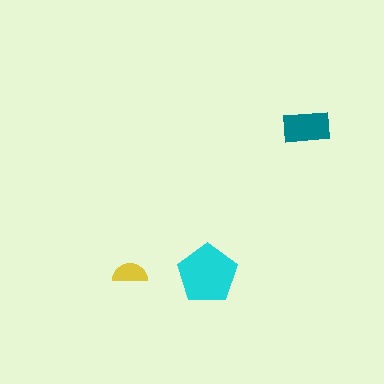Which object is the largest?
The cyan pentagon.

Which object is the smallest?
The yellow semicircle.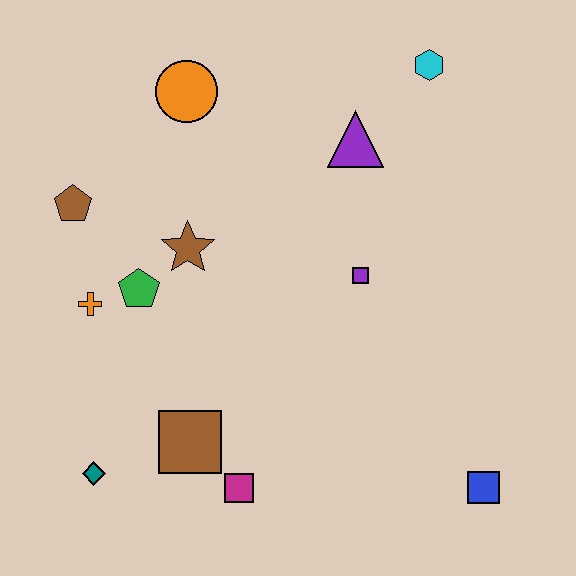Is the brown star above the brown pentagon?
No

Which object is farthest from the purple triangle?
The teal diamond is farthest from the purple triangle.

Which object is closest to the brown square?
The magenta square is closest to the brown square.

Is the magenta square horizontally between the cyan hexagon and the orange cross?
Yes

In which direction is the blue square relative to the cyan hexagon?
The blue square is below the cyan hexagon.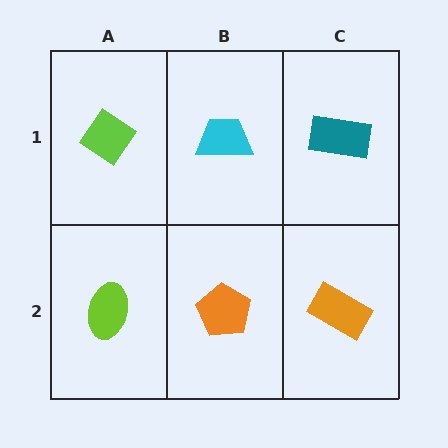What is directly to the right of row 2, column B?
An orange rectangle.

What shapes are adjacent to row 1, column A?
A lime ellipse (row 2, column A), a cyan trapezoid (row 1, column B).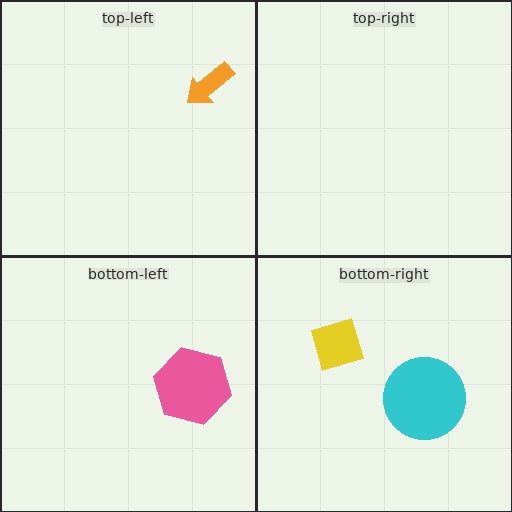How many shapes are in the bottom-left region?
1.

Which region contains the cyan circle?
The bottom-right region.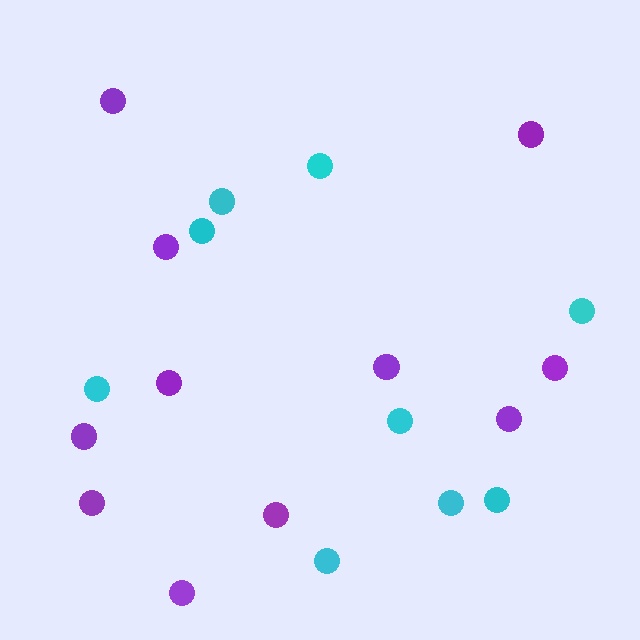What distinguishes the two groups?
There are 2 groups: one group of purple circles (11) and one group of cyan circles (9).